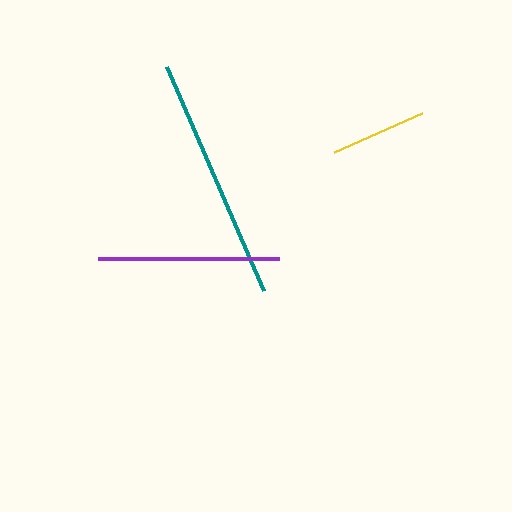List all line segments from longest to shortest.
From longest to shortest: teal, purple, yellow.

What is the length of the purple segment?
The purple segment is approximately 180 pixels long.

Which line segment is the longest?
The teal line is the longest at approximately 244 pixels.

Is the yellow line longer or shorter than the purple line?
The purple line is longer than the yellow line.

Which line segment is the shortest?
The yellow line is the shortest at approximately 96 pixels.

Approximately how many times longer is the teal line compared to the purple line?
The teal line is approximately 1.4 times the length of the purple line.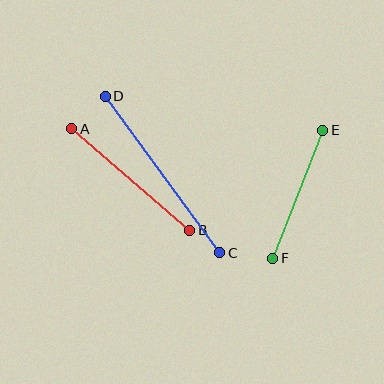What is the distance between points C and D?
The distance is approximately 193 pixels.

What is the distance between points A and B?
The distance is approximately 156 pixels.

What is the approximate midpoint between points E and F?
The midpoint is at approximately (298, 194) pixels.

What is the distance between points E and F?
The distance is approximately 137 pixels.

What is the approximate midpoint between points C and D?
The midpoint is at approximately (162, 175) pixels.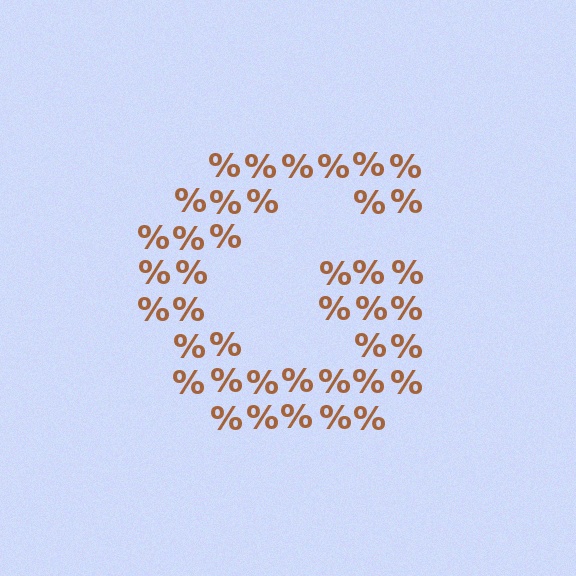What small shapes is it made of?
It is made of small percent signs.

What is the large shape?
The large shape is the letter G.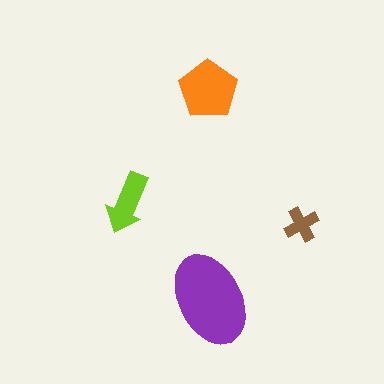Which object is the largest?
The purple ellipse.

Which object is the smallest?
The brown cross.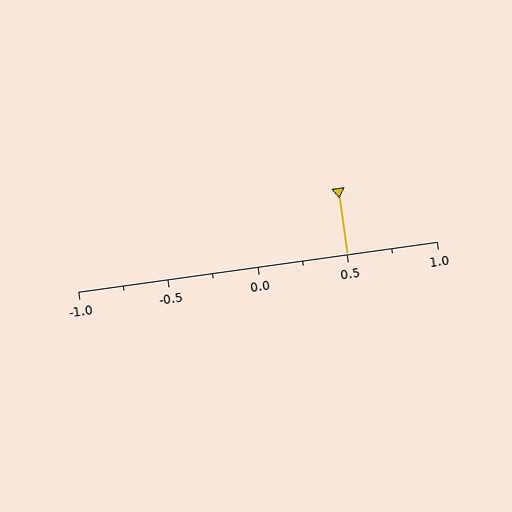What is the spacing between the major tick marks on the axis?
The major ticks are spaced 0.5 apart.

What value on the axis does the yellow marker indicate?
The marker indicates approximately 0.5.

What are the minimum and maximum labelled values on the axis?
The axis runs from -1.0 to 1.0.